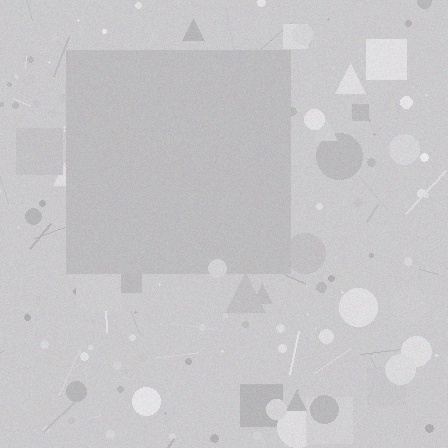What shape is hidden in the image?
A square is hidden in the image.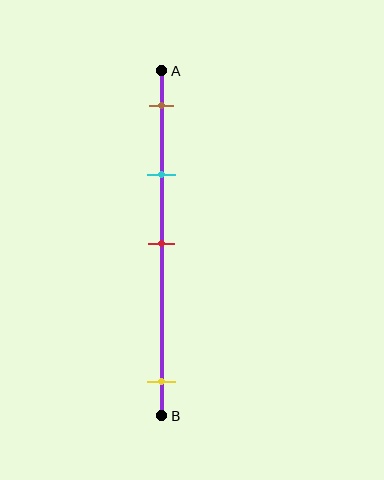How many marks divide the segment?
There are 4 marks dividing the segment.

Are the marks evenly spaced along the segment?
No, the marks are not evenly spaced.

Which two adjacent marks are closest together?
The brown and cyan marks are the closest adjacent pair.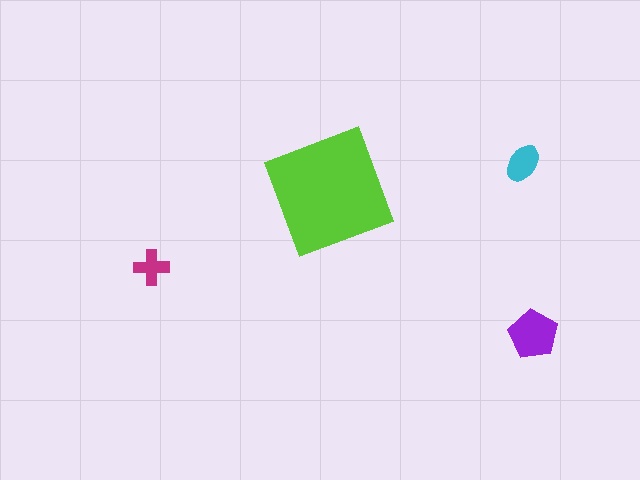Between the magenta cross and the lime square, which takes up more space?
The lime square.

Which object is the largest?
The lime square.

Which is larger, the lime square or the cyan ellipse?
The lime square.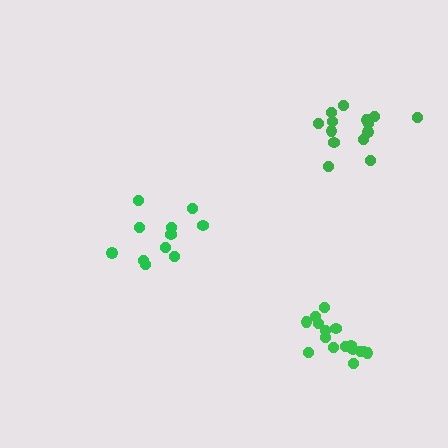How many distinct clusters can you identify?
There are 3 distinct clusters.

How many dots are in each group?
Group 1: 14 dots, Group 2: 11 dots, Group 3: 16 dots (41 total).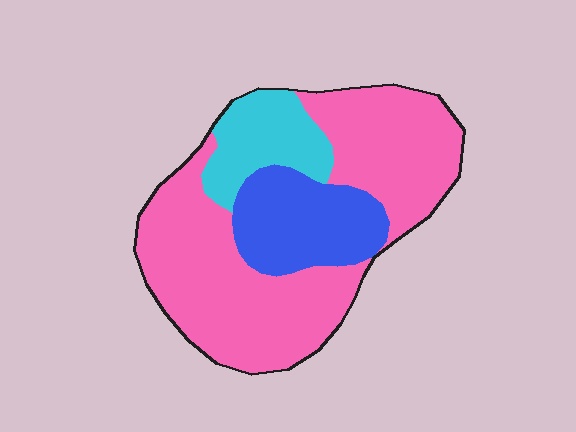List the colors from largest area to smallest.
From largest to smallest: pink, blue, cyan.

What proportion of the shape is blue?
Blue covers 20% of the shape.